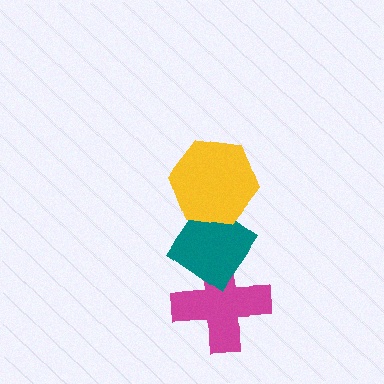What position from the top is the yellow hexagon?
The yellow hexagon is 1st from the top.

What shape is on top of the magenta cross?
The teal diamond is on top of the magenta cross.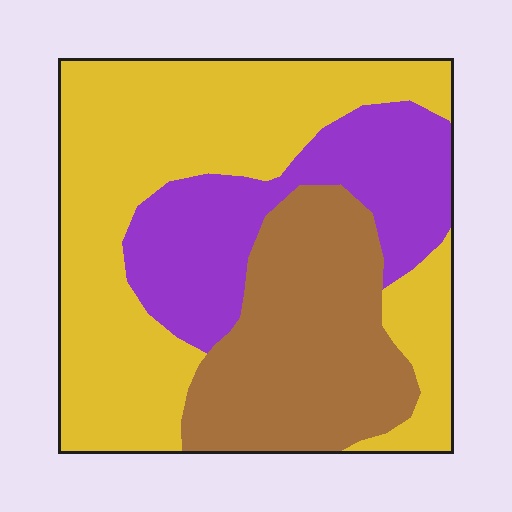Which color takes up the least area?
Purple, at roughly 25%.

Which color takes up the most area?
Yellow, at roughly 50%.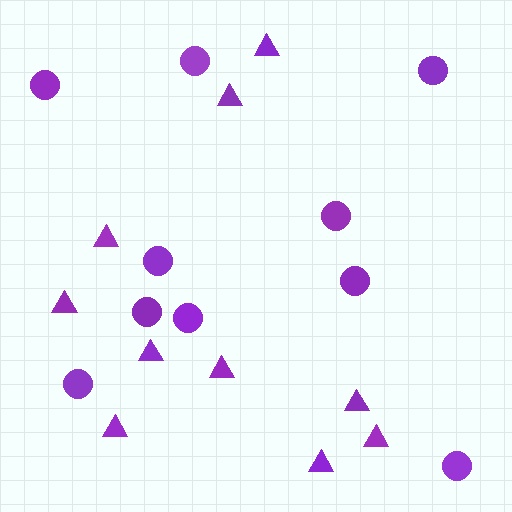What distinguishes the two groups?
There are 2 groups: one group of circles (10) and one group of triangles (10).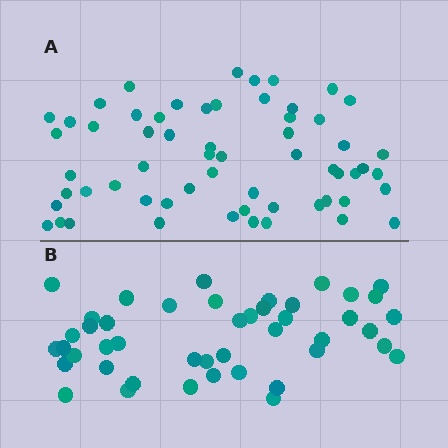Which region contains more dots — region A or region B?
Region A (the top region) has more dots.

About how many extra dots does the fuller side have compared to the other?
Region A has approximately 15 more dots than region B.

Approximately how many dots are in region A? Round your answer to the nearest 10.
About 60 dots.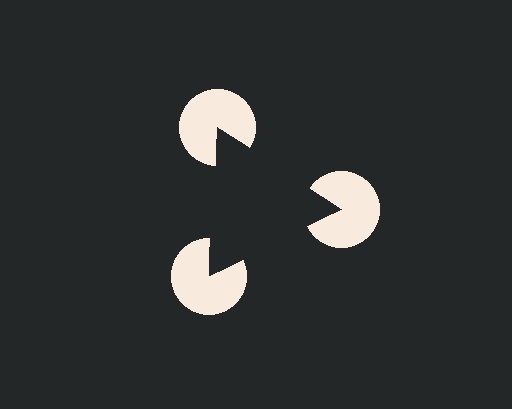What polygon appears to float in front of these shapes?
An illusory triangle — its edges are inferred from the aligned wedge cuts in the pac-man discs, not physically drawn.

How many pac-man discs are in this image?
There are 3 — one at each vertex of the illusory triangle.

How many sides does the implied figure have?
3 sides.